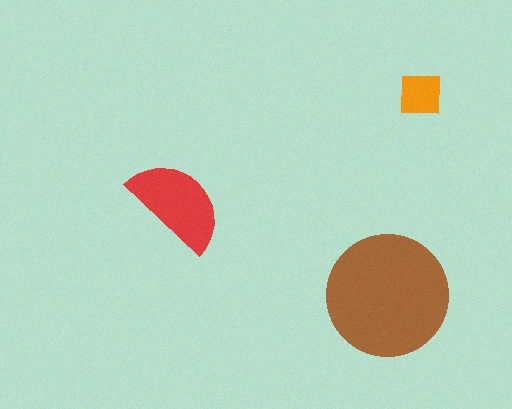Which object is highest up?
The orange square is topmost.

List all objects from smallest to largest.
The orange square, the red semicircle, the brown circle.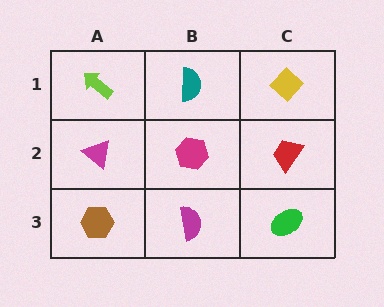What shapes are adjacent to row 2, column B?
A teal semicircle (row 1, column B), a magenta semicircle (row 3, column B), a magenta triangle (row 2, column A), a red trapezoid (row 2, column C).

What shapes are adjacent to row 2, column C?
A yellow diamond (row 1, column C), a green ellipse (row 3, column C), a magenta hexagon (row 2, column B).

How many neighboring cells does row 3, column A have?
2.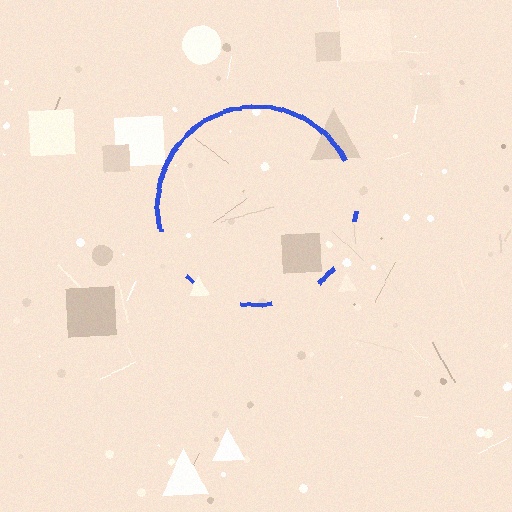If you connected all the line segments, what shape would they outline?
They would outline a circle.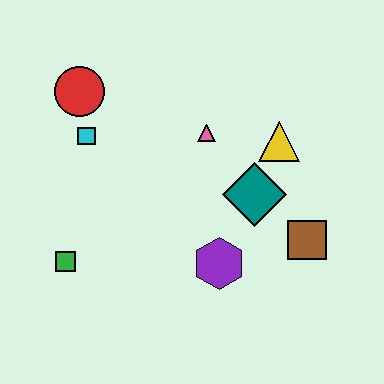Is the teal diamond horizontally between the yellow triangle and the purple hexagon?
Yes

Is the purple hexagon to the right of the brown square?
No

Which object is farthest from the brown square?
The red circle is farthest from the brown square.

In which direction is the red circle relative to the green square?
The red circle is above the green square.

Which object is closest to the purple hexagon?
The teal diamond is closest to the purple hexagon.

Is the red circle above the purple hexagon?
Yes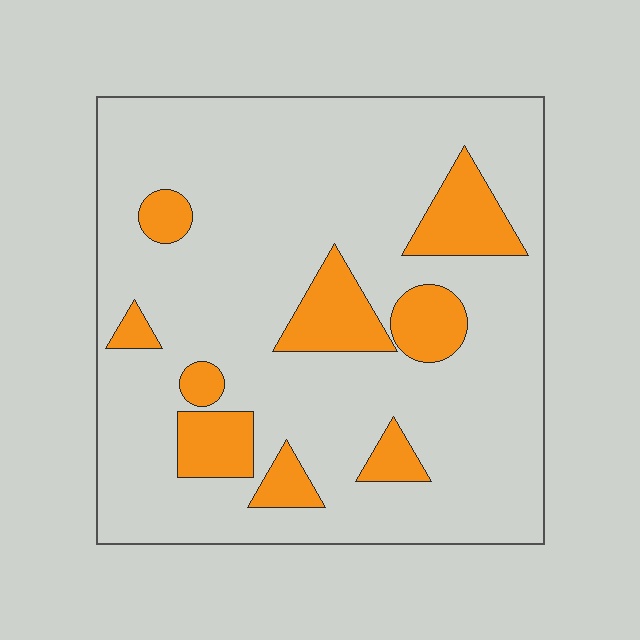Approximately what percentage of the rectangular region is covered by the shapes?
Approximately 15%.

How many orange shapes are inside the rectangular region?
9.